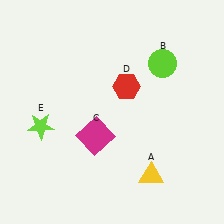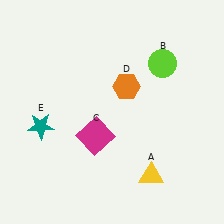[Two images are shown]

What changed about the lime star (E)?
In Image 1, E is lime. In Image 2, it changed to teal.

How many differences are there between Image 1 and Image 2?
There are 2 differences between the two images.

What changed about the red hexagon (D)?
In Image 1, D is red. In Image 2, it changed to orange.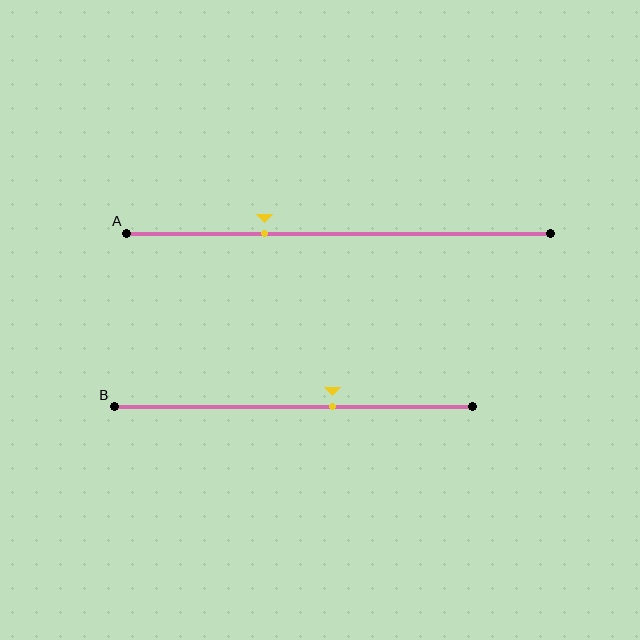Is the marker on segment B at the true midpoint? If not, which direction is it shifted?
No, the marker on segment B is shifted to the right by about 11% of the segment length.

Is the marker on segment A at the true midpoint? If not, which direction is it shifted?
No, the marker on segment A is shifted to the left by about 17% of the segment length.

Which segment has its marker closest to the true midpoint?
Segment B has its marker closest to the true midpoint.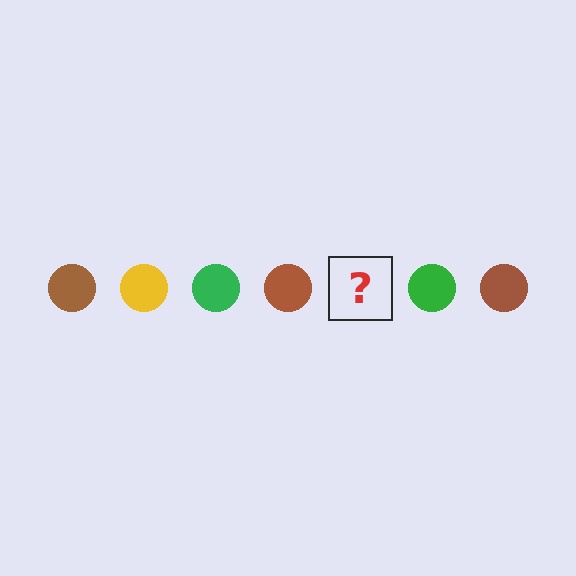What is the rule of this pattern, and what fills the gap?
The rule is that the pattern cycles through brown, yellow, green circles. The gap should be filled with a yellow circle.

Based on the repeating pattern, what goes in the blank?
The blank should be a yellow circle.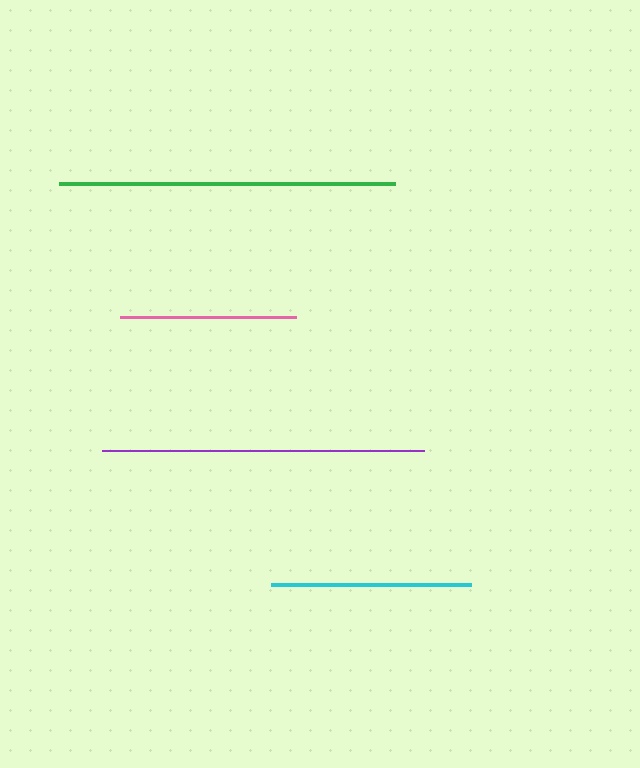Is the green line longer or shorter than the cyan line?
The green line is longer than the cyan line.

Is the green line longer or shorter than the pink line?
The green line is longer than the pink line.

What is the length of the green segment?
The green segment is approximately 336 pixels long.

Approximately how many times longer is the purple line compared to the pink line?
The purple line is approximately 1.8 times the length of the pink line.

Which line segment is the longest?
The green line is the longest at approximately 336 pixels.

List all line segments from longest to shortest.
From longest to shortest: green, purple, cyan, pink.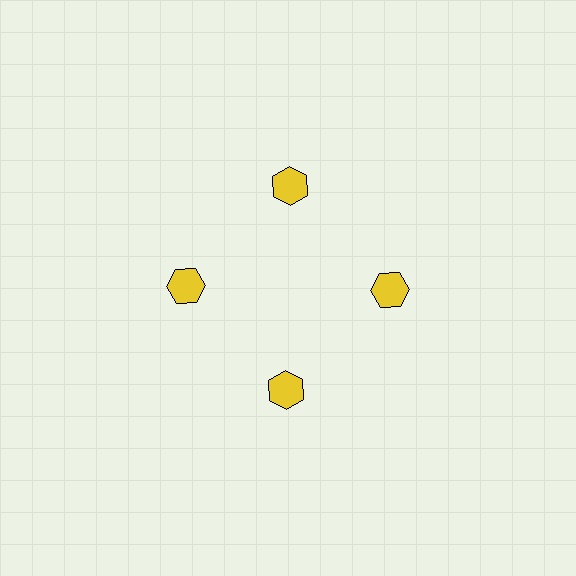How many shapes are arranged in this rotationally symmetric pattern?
There are 4 shapes, arranged in 4 groups of 1.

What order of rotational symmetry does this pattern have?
This pattern has 4-fold rotational symmetry.